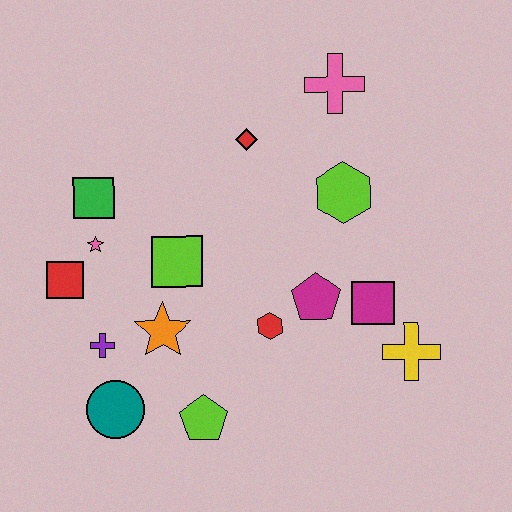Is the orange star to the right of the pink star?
Yes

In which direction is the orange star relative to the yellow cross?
The orange star is to the left of the yellow cross.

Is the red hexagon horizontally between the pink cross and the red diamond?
Yes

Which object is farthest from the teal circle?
The pink cross is farthest from the teal circle.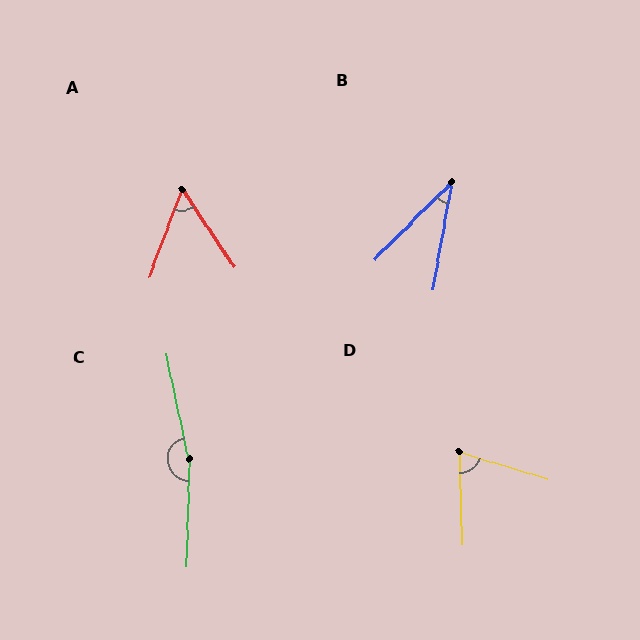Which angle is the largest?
C, at approximately 166 degrees.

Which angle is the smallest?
B, at approximately 35 degrees.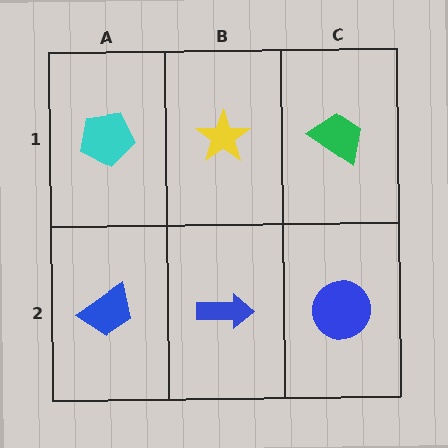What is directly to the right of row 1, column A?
A yellow star.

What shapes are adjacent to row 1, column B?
A blue arrow (row 2, column B), a cyan pentagon (row 1, column A), a green trapezoid (row 1, column C).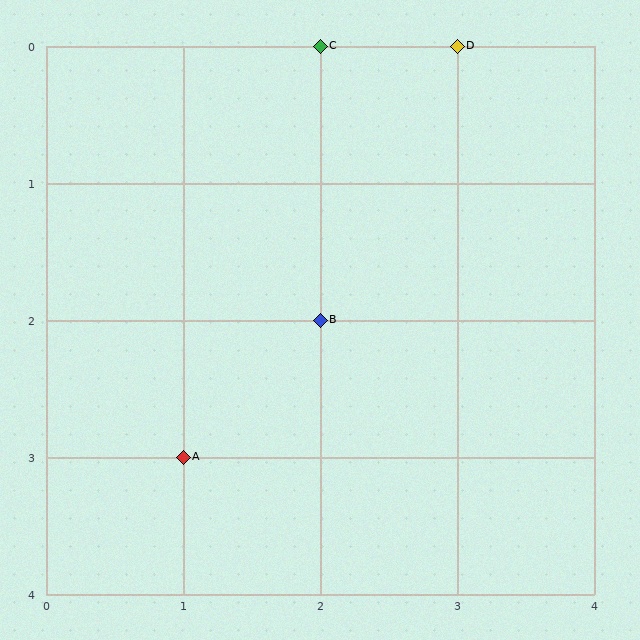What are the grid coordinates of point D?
Point D is at grid coordinates (3, 0).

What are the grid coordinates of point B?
Point B is at grid coordinates (2, 2).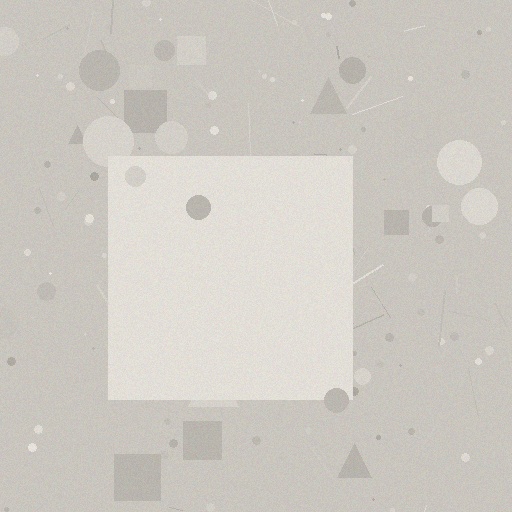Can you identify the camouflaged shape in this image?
The camouflaged shape is a square.